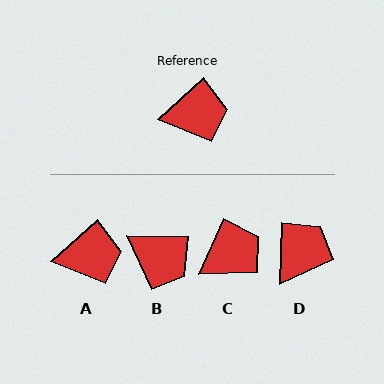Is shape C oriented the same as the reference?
No, it is off by about 24 degrees.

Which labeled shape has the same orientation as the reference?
A.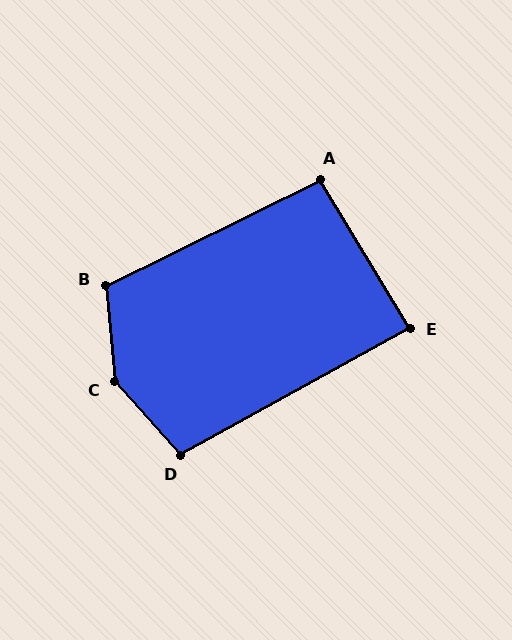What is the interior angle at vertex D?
Approximately 103 degrees (obtuse).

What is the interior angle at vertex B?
Approximately 111 degrees (obtuse).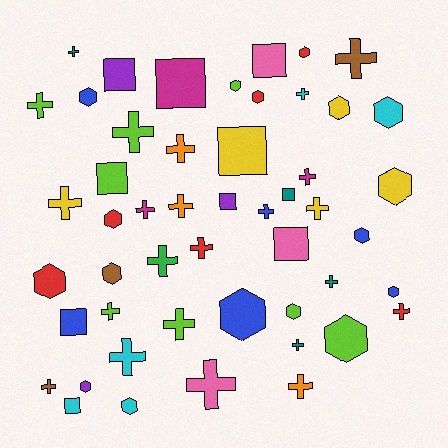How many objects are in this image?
There are 50 objects.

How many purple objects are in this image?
There are 3 purple objects.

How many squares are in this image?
There are 10 squares.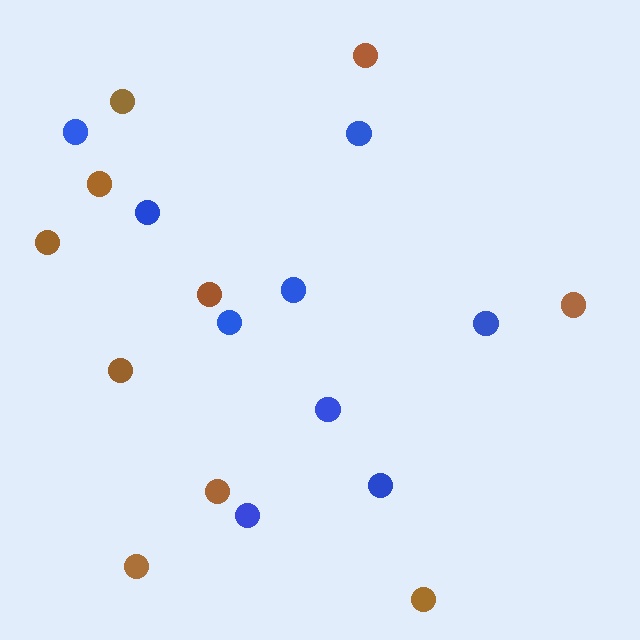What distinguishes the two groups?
There are 2 groups: one group of blue circles (9) and one group of brown circles (10).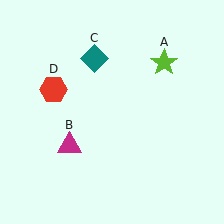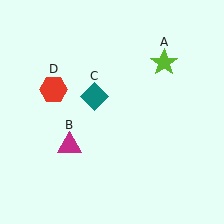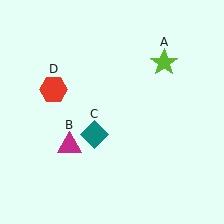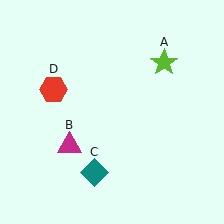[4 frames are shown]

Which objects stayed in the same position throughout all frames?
Lime star (object A) and magenta triangle (object B) and red hexagon (object D) remained stationary.